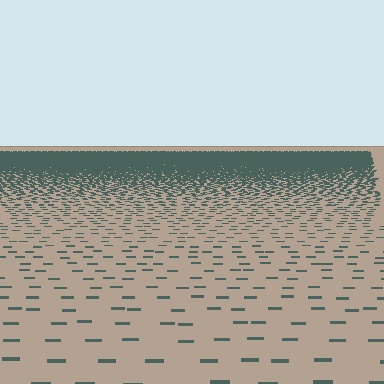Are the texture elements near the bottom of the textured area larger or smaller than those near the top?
Larger. Near the bottom, elements are closer to the viewer and appear at a bigger on-screen size.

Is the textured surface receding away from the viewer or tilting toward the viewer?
The surface is receding away from the viewer. Texture elements get smaller and denser toward the top.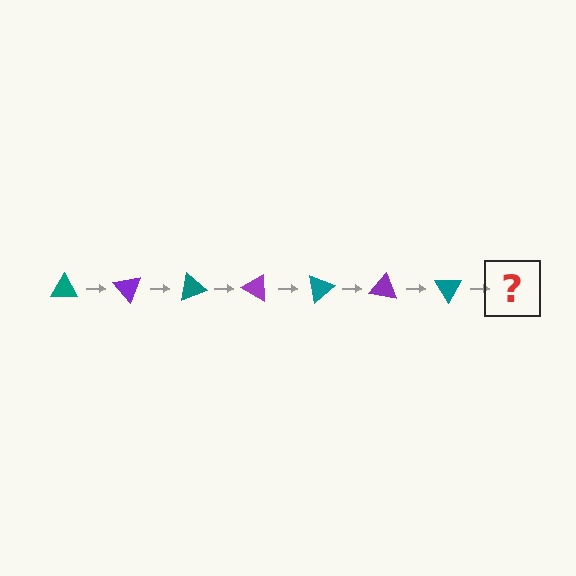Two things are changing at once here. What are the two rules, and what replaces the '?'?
The two rules are that it rotates 50 degrees each step and the color cycles through teal and purple. The '?' should be a purple triangle, rotated 350 degrees from the start.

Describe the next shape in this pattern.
It should be a purple triangle, rotated 350 degrees from the start.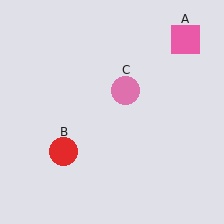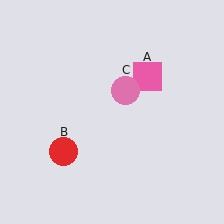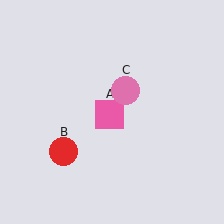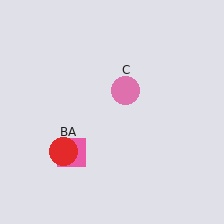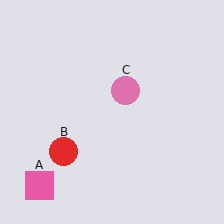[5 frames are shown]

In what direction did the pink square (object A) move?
The pink square (object A) moved down and to the left.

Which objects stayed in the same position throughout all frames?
Red circle (object B) and pink circle (object C) remained stationary.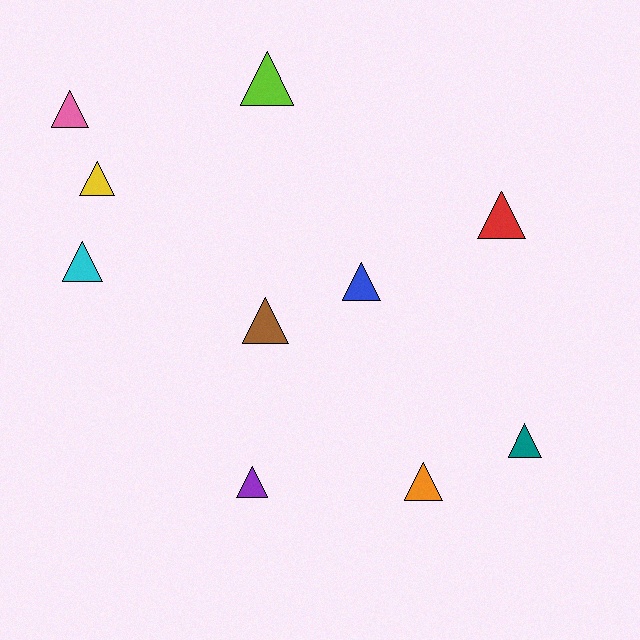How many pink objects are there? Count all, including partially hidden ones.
There is 1 pink object.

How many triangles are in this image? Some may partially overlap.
There are 10 triangles.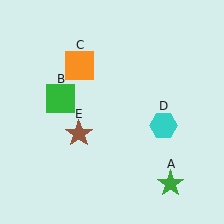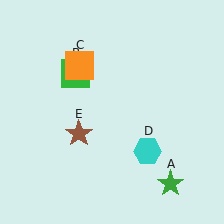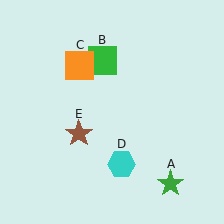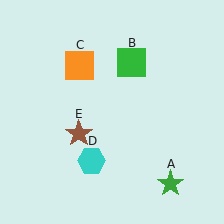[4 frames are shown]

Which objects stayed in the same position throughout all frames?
Green star (object A) and orange square (object C) and brown star (object E) remained stationary.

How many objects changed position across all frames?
2 objects changed position: green square (object B), cyan hexagon (object D).